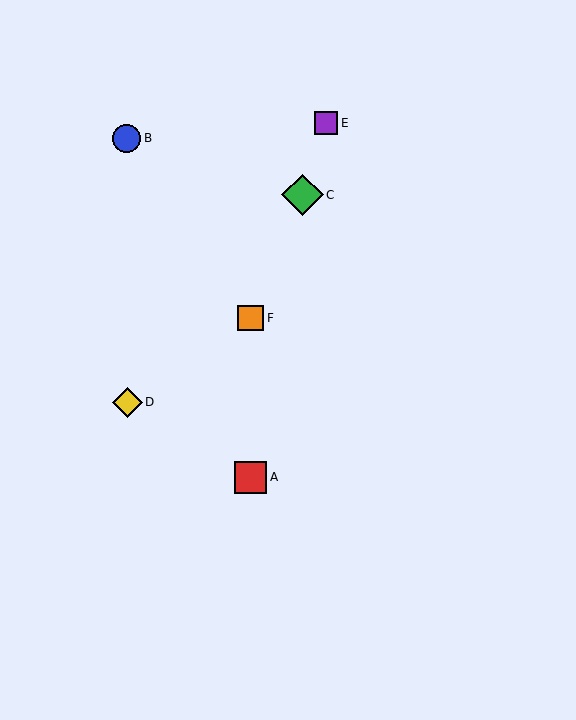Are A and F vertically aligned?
Yes, both are at x≈251.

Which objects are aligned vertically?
Objects A, F are aligned vertically.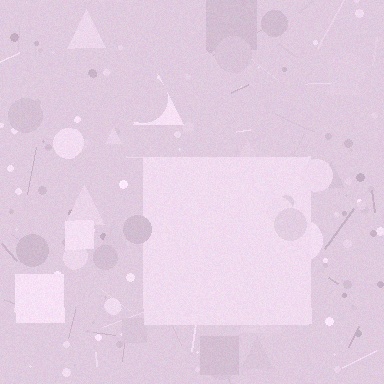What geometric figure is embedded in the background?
A square is embedded in the background.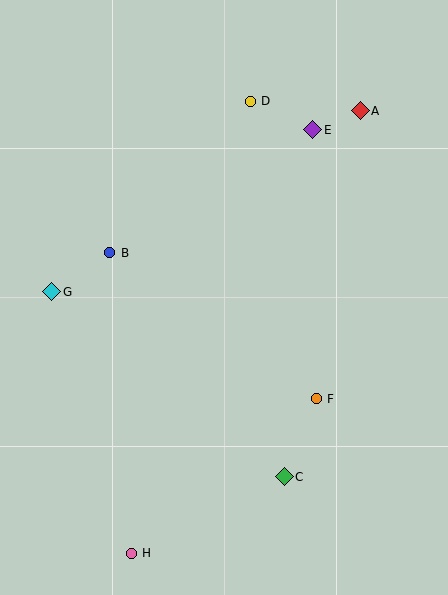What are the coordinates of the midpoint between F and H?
The midpoint between F and H is at (224, 476).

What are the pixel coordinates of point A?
Point A is at (360, 111).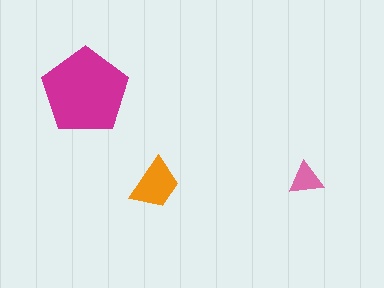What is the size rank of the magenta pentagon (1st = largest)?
1st.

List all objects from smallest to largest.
The pink triangle, the orange trapezoid, the magenta pentagon.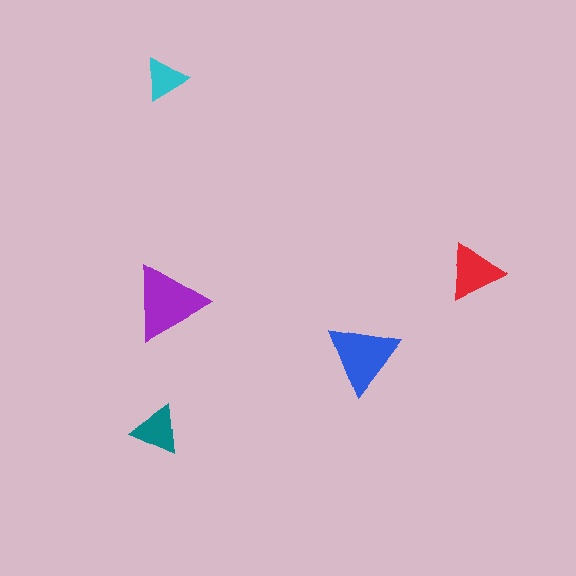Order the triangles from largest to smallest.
the purple one, the blue one, the red one, the teal one, the cyan one.